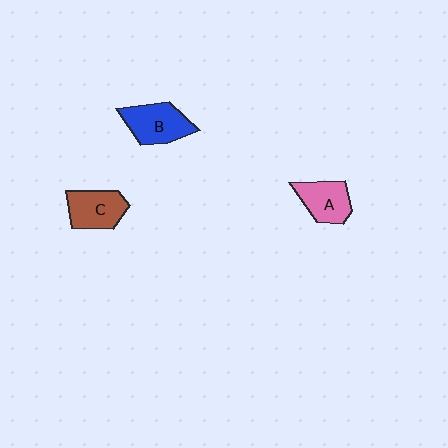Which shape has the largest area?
Shape B (blue).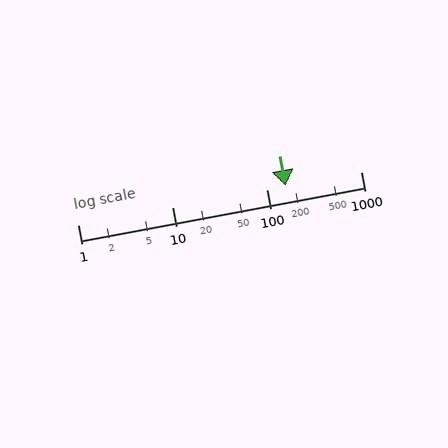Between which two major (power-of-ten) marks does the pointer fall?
The pointer is between 100 and 1000.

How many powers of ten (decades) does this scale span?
The scale spans 3 decades, from 1 to 1000.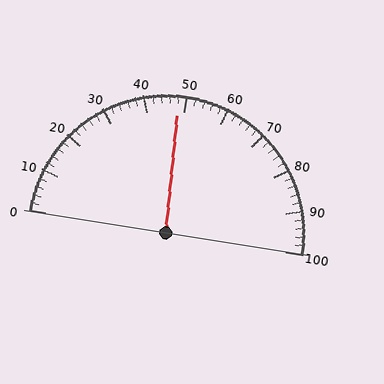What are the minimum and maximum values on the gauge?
The gauge ranges from 0 to 100.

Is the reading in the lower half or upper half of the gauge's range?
The reading is in the lower half of the range (0 to 100).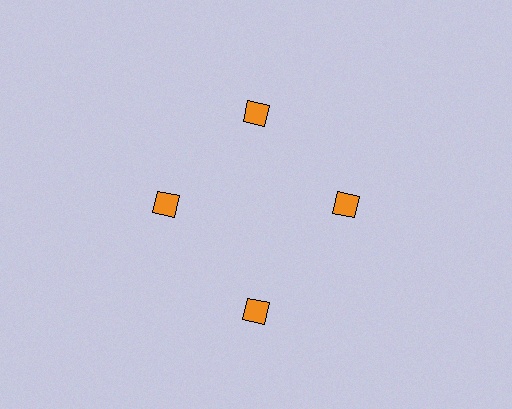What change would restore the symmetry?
The symmetry would be restored by moving it inward, back onto the ring so that all 4 squares sit at equal angles and equal distance from the center.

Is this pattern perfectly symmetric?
No. The 4 orange squares are arranged in a ring, but one element near the 6 o'clock position is pushed outward from the center, breaking the 4-fold rotational symmetry.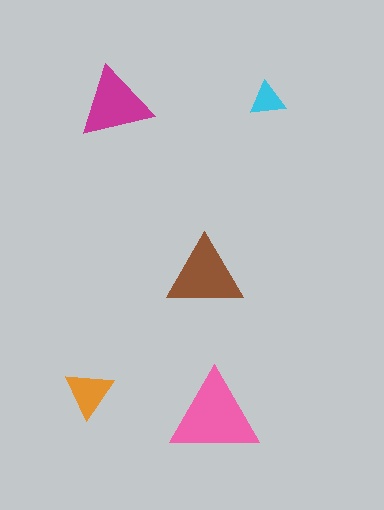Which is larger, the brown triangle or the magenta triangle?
The brown one.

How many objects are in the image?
There are 5 objects in the image.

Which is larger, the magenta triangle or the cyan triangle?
The magenta one.